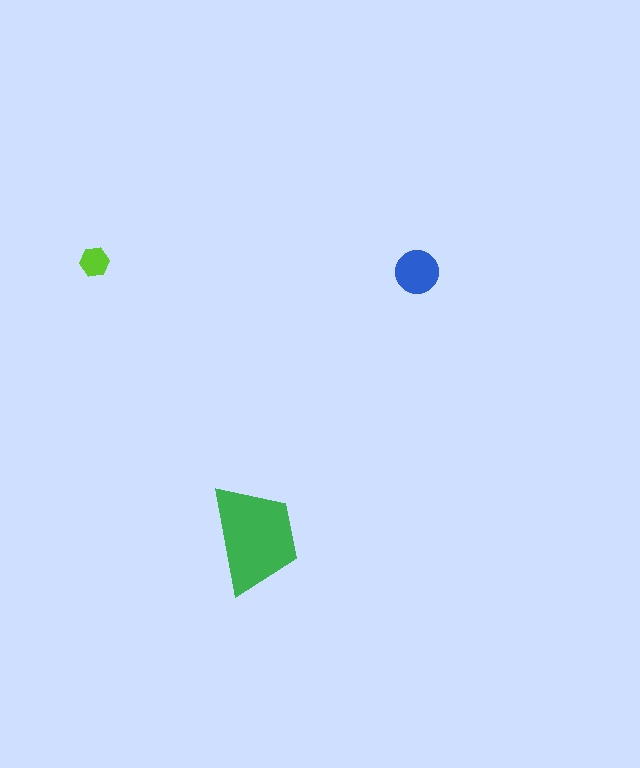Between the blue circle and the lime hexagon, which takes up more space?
The blue circle.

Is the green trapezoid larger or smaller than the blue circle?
Larger.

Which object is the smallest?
The lime hexagon.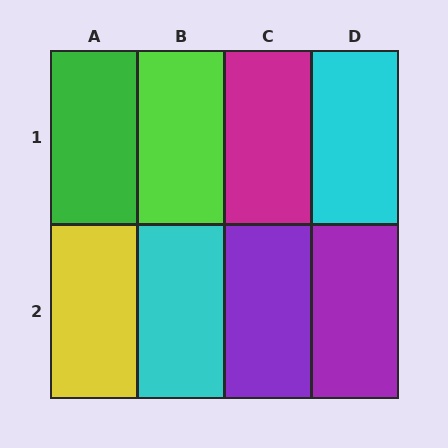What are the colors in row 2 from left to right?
Yellow, cyan, purple, purple.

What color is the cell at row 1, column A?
Green.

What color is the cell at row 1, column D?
Cyan.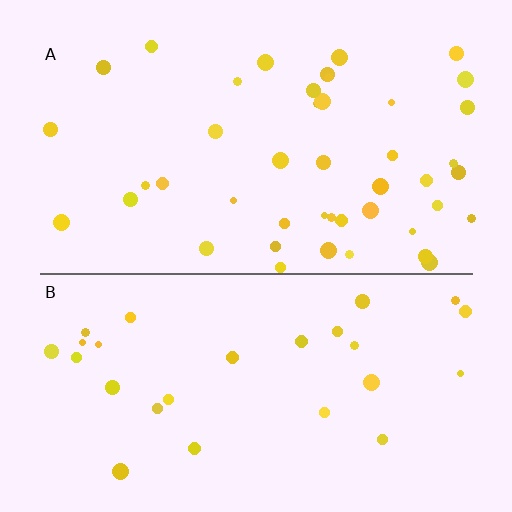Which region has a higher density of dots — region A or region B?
A (the top).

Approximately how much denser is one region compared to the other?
Approximately 1.7× — region A over region B.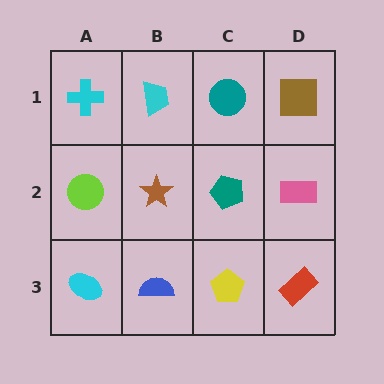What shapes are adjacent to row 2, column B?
A cyan trapezoid (row 1, column B), a blue semicircle (row 3, column B), a lime circle (row 2, column A), a teal pentagon (row 2, column C).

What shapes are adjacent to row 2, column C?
A teal circle (row 1, column C), a yellow pentagon (row 3, column C), a brown star (row 2, column B), a pink rectangle (row 2, column D).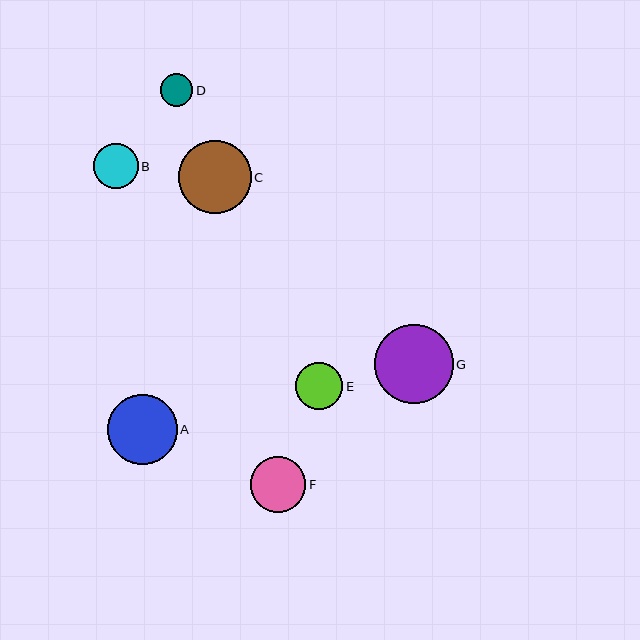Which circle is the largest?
Circle G is the largest with a size of approximately 79 pixels.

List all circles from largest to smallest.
From largest to smallest: G, C, A, F, E, B, D.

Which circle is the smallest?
Circle D is the smallest with a size of approximately 32 pixels.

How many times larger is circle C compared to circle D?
Circle C is approximately 2.2 times the size of circle D.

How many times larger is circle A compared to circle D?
Circle A is approximately 2.2 times the size of circle D.